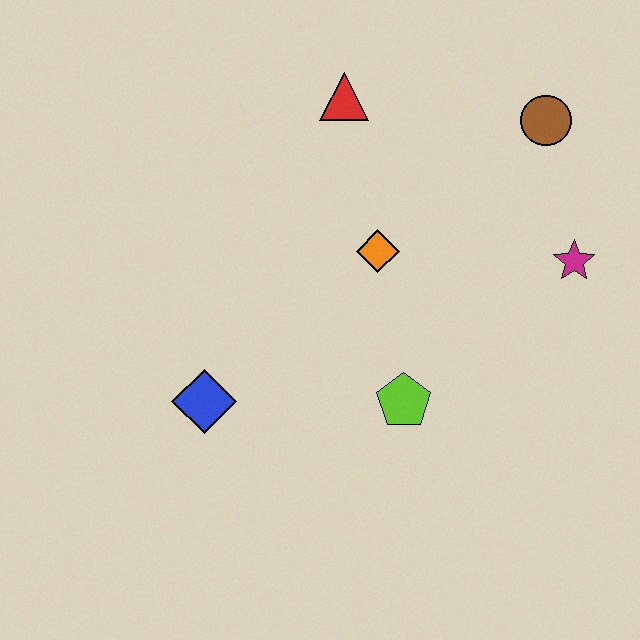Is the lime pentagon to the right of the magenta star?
No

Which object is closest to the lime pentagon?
The orange diamond is closest to the lime pentagon.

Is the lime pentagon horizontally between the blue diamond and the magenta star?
Yes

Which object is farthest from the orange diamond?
The blue diamond is farthest from the orange diamond.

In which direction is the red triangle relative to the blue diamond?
The red triangle is above the blue diamond.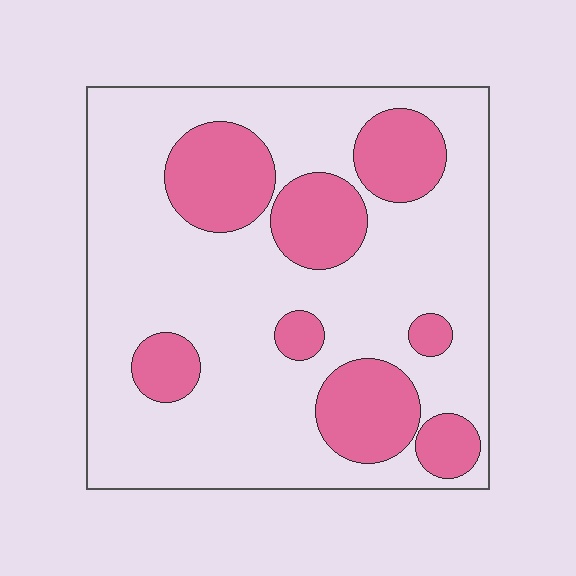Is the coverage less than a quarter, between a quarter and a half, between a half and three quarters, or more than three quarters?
Between a quarter and a half.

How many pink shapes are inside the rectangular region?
8.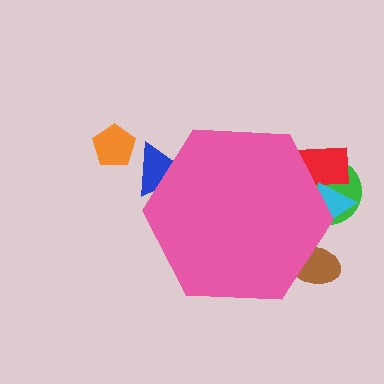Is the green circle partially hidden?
Yes, the green circle is partially hidden behind the pink hexagon.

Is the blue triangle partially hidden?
Yes, the blue triangle is partially hidden behind the pink hexagon.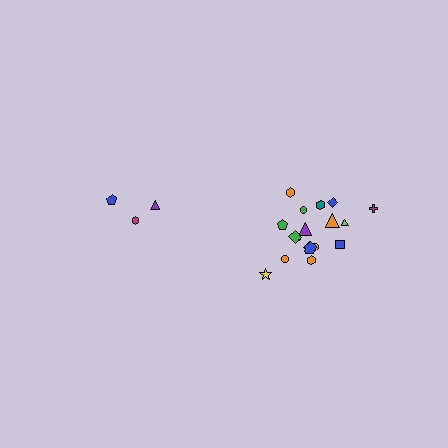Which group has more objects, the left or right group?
The right group.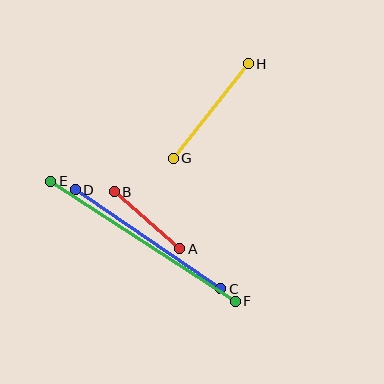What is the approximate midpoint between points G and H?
The midpoint is at approximately (211, 111) pixels.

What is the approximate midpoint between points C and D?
The midpoint is at approximately (148, 239) pixels.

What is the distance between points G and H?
The distance is approximately 121 pixels.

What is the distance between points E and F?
The distance is approximately 220 pixels.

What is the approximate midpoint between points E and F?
The midpoint is at approximately (143, 241) pixels.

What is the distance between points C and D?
The distance is approximately 176 pixels.